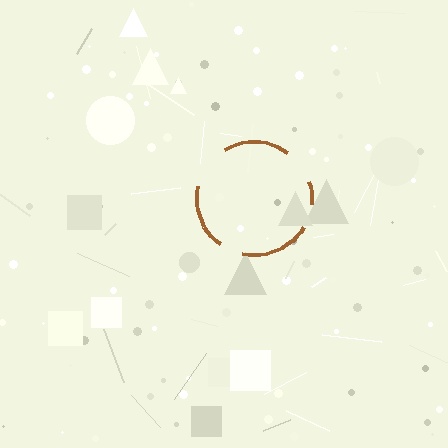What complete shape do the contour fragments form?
The contour fragments form a circle.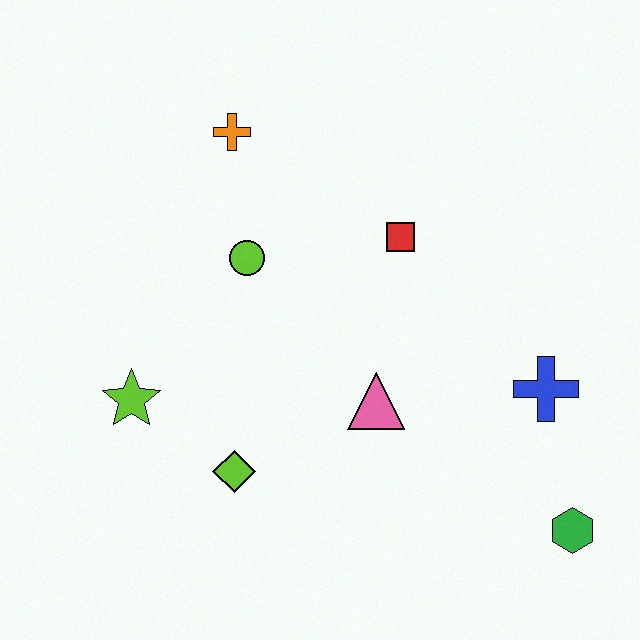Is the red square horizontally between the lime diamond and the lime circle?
No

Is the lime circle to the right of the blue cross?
No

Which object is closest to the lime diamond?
The lime star is closest to the lime diamond.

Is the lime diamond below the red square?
Yes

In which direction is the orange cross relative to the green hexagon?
The orange cross is above the green hexagon.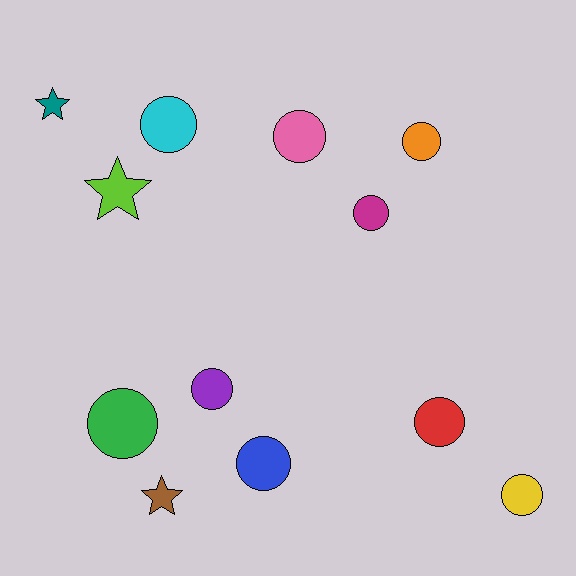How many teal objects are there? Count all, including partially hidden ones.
There is 1 teal object.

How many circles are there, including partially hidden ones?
There are 9 circles.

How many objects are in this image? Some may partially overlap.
There are 12 objects.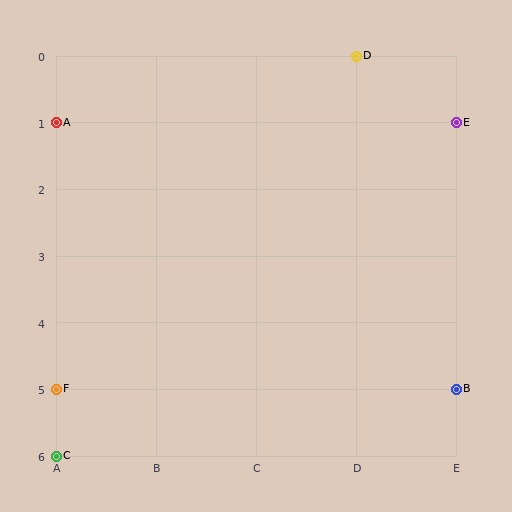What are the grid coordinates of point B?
Point B is at grid coordinates (E, 5).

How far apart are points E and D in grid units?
Points E and D are 1 column and 1 row apart (about 1.4 grid units diagonally).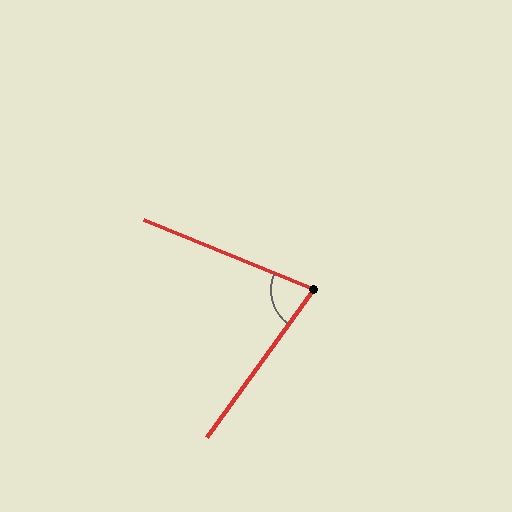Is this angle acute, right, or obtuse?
It is acute.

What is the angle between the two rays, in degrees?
Approximately 76 degrees.